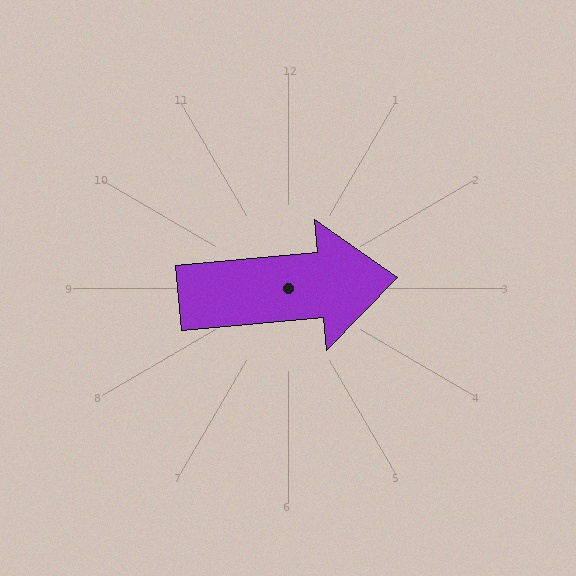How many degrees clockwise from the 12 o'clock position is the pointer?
Approximately 85 degrees.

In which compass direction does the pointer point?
East.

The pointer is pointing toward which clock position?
Roughly 3 o'clock.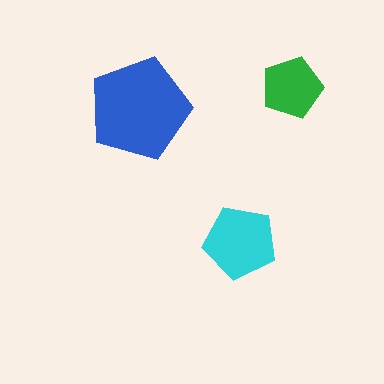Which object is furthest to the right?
The green pentagon is rightmost.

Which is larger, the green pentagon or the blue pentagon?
The blue one.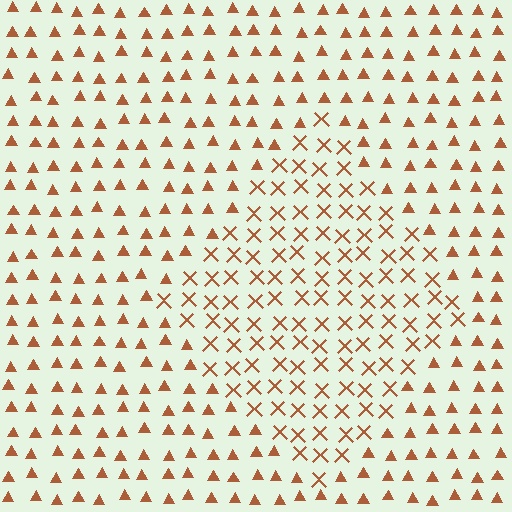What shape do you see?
I see a diamond.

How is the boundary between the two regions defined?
The boundary is defined by a change in element shape: X marks inside vs. triangles outside. All elements share the same color and spacing.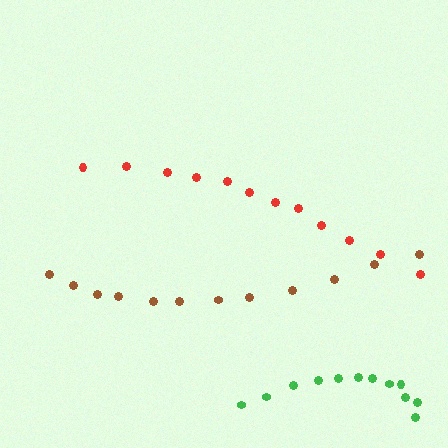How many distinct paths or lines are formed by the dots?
There are 3 distinct paths.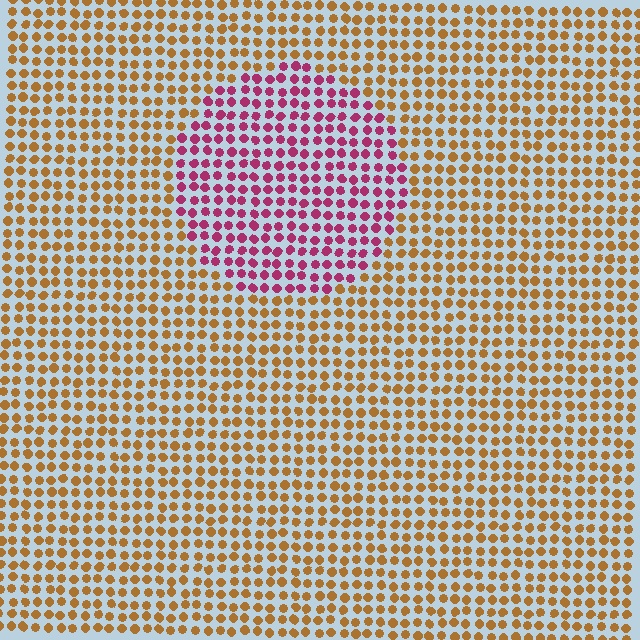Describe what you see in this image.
The image is filled with small brown elements in a uniform arrangement. A circle-shaped region is visible where the elements are tinted to a slightly different hue, forming a subtle color boundary.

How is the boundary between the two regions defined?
The boundary is defined purely by a slight shift in hue (about 63 degrees). Spacing, size, and orientation are identical on both sides.